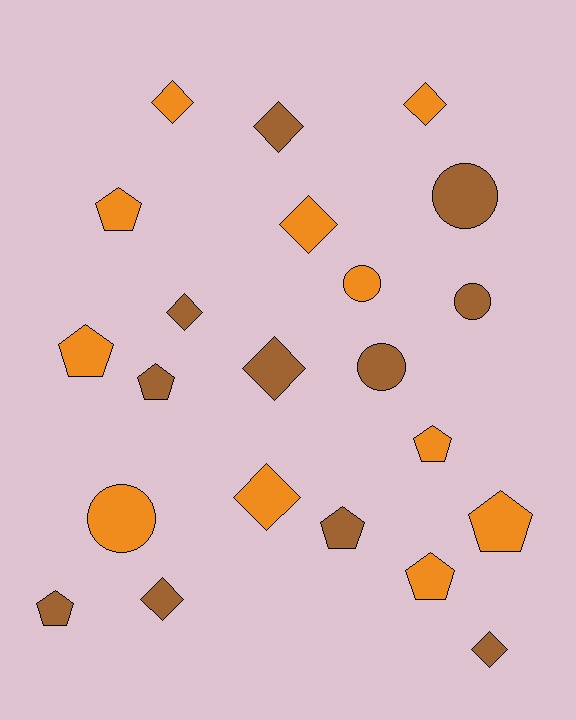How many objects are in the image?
There are 22 objects.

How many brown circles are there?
There are 3 brown circles.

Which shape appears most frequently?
Diamond, with 9 objects.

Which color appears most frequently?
Orange, with 11 objects.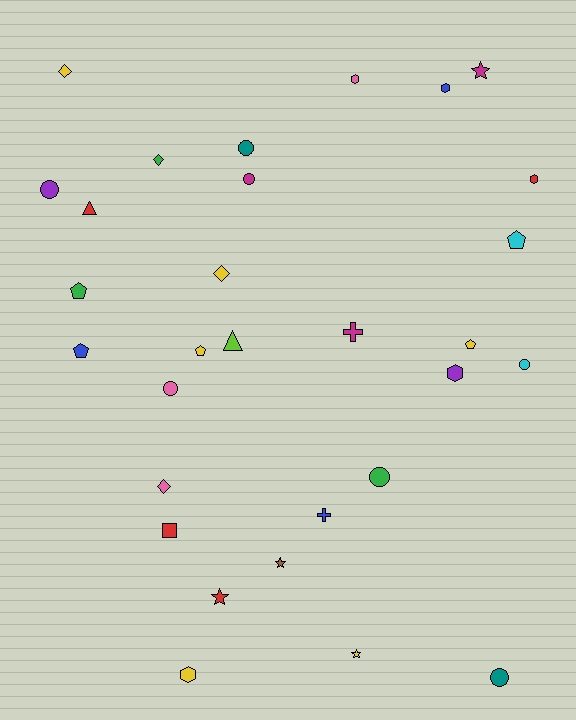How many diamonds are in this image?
There are 4 diamonds.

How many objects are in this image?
There are 30 objects.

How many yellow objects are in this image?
There are 6 yellow objects.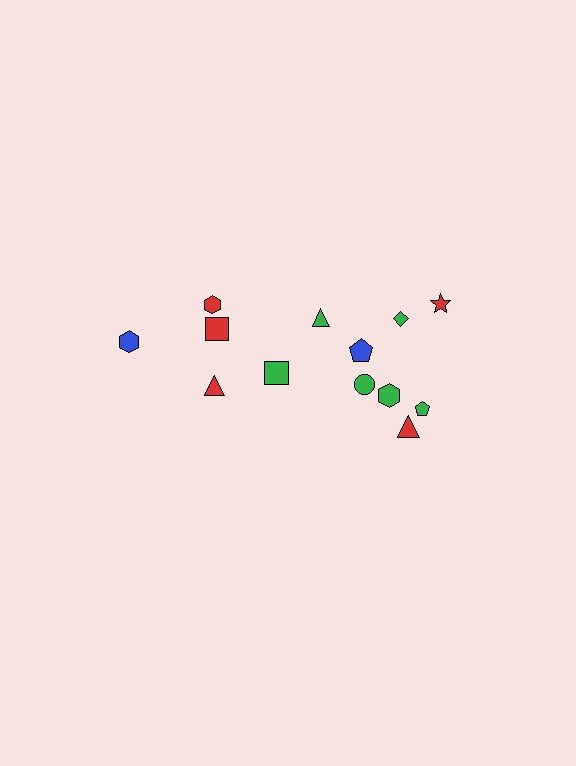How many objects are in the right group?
There are 8 objects.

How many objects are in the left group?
There are 5 objects.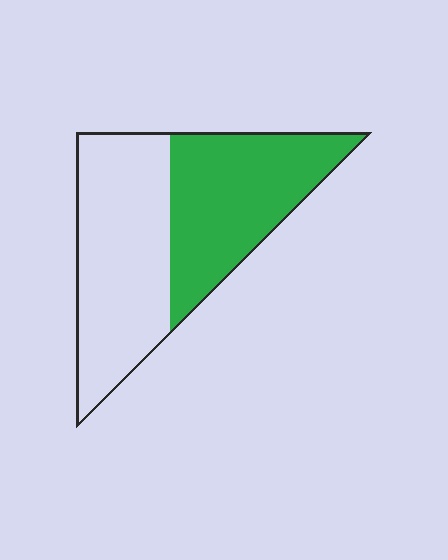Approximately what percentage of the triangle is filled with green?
Approximately 45%.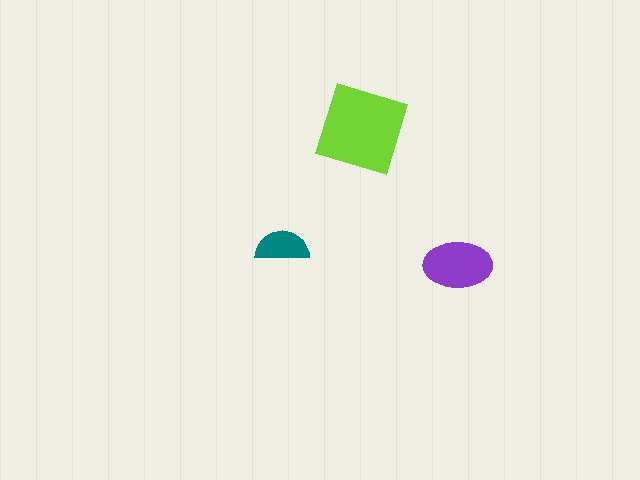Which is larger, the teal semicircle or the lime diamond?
The lime diamond.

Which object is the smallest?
The teal semicircle.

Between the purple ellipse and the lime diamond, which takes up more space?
The lime diamond.